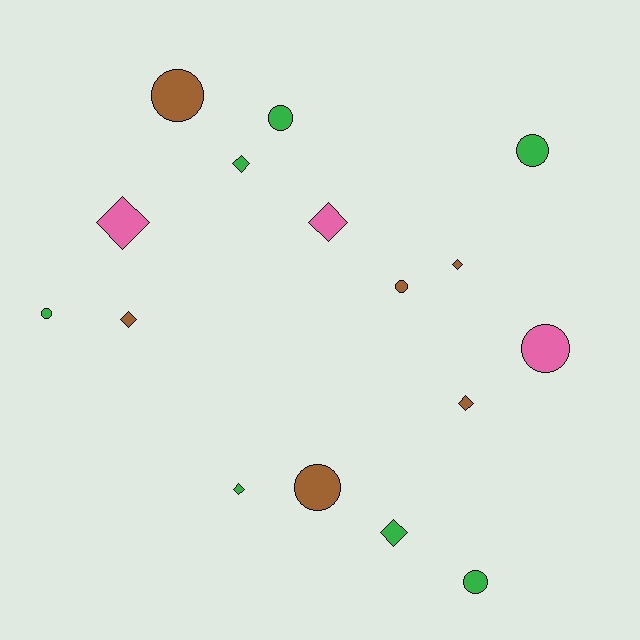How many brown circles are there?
There are 3 brown circles.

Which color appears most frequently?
Green, with 7 objects.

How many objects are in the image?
There are 16 objects.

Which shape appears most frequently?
Circle, with 8 objects.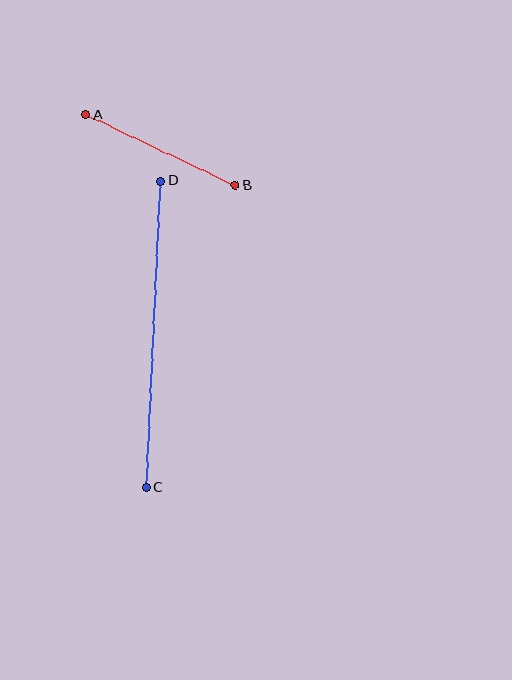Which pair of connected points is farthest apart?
Points C and D are farthest apart.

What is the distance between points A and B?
The distance is approximately 165 pixels.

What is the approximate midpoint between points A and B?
The midpoint is at approximately (161, 150) pixels.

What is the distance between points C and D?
The distance is approximately 307 pixels.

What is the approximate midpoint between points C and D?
The midpoint is at approximately (154, 334) pixels.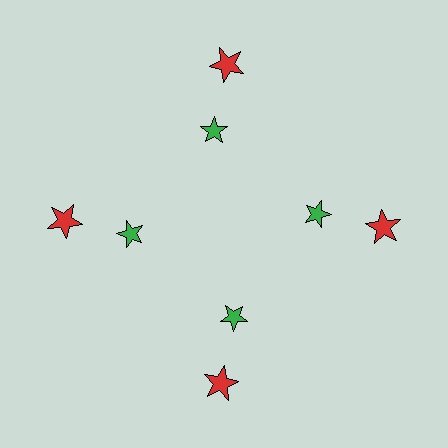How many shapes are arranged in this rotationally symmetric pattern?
There are 8 shapes, arranged in 4 groups of 2.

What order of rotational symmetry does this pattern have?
This pattern has 4-fold rotational symmetry.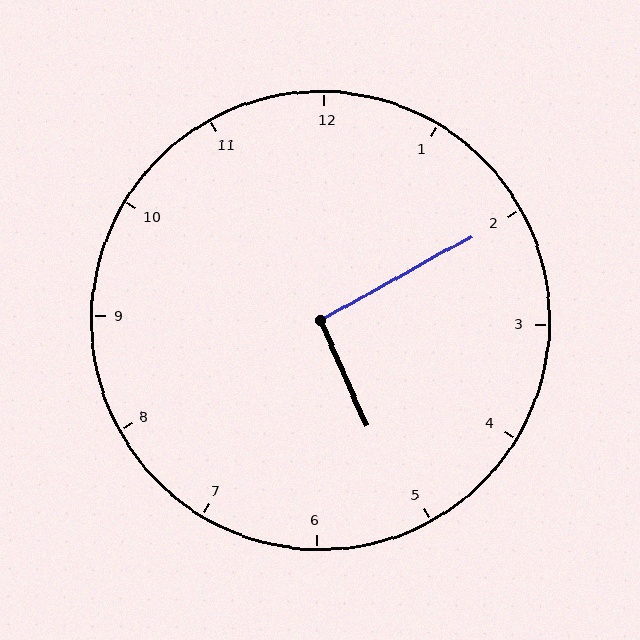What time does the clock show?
5:10.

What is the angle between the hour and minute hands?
Approximately 95 degrees.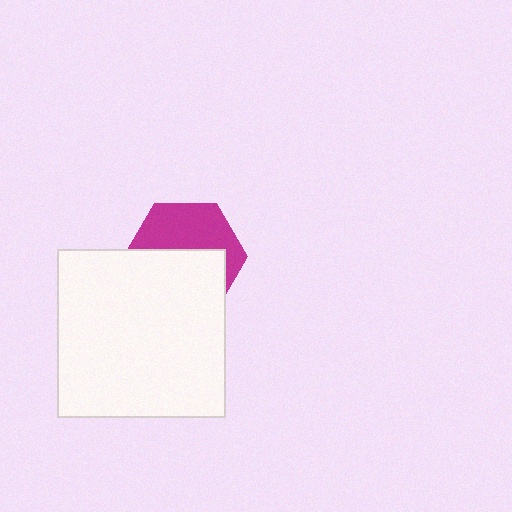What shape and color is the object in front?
The object in front is a white square.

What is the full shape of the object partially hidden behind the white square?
The partially hidden object is a magenta hexagon.